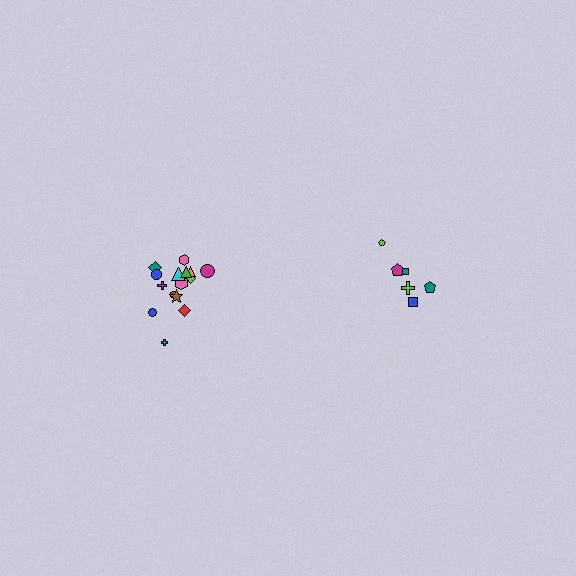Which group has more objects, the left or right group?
The left group.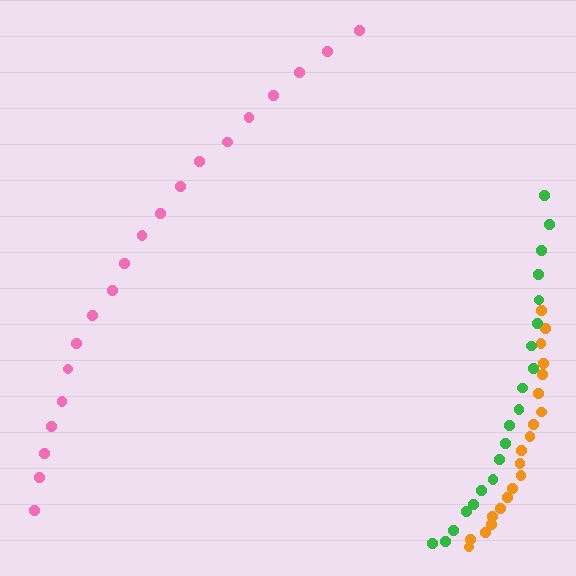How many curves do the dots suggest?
There are 3 distinct paths.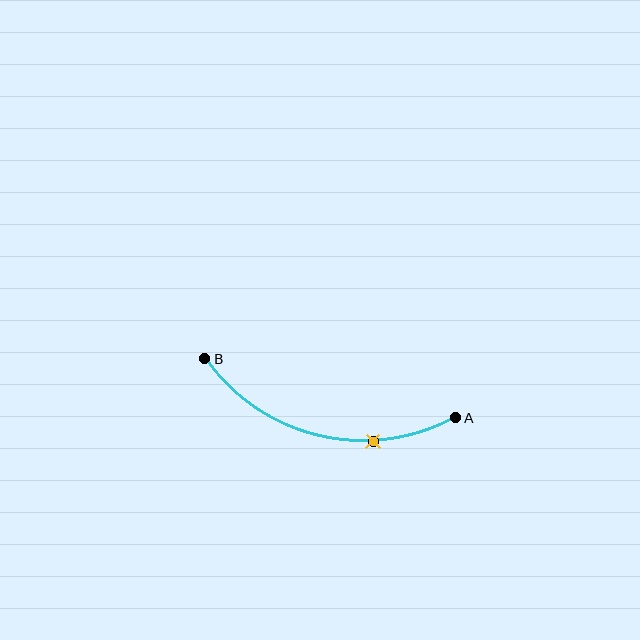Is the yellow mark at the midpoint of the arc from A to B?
No. The yellow mark lies on the arc but is closer to endpoint A. The arc midpoint would be at the point on the curve equidistant along the arc from both A and B.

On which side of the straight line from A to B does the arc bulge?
The arc bulges below the straight line connecting A and B.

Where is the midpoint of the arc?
The arc midpoint is the point on the curve farthest from the straight line joining A and B. It sits below that line.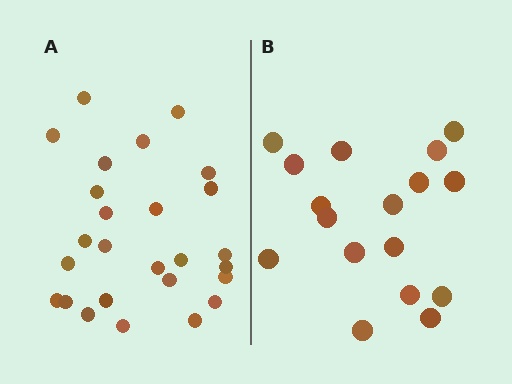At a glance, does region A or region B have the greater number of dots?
Region A (the left region) has more dots.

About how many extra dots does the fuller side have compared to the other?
Region A has roughly 8 or so more dots than region B.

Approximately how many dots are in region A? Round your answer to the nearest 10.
About 30 dots. (The exact count is 26, which rounds to 30.)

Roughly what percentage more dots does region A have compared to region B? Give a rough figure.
About 55% more.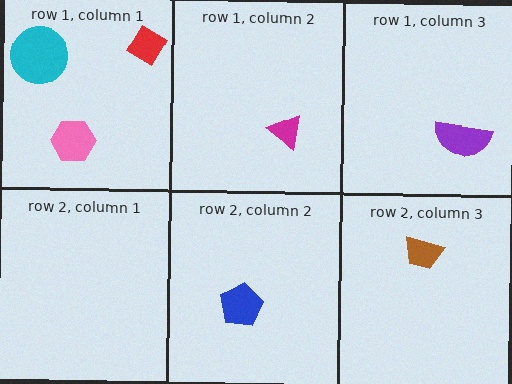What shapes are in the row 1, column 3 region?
The purple semicircle.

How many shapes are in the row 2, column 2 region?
1.